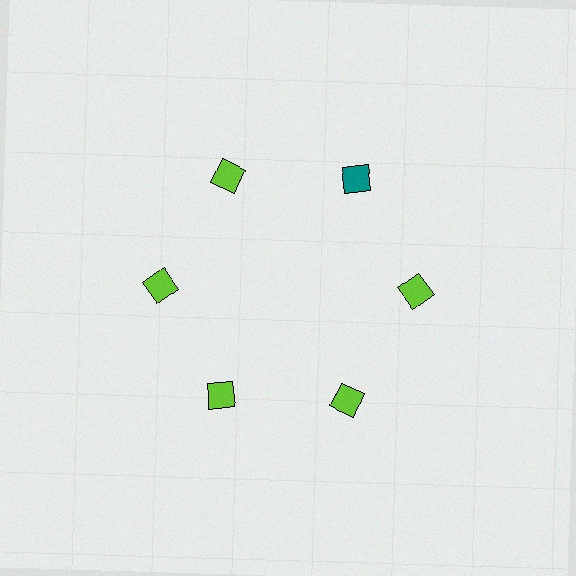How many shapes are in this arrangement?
There are 6 shapes arranged in a ring pattern.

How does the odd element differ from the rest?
It has a different color: teal instead of lime.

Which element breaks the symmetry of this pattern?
The teal diamond at roughly the 1 o'clock position breaks the symmetry. All other shapes are lime diamonds.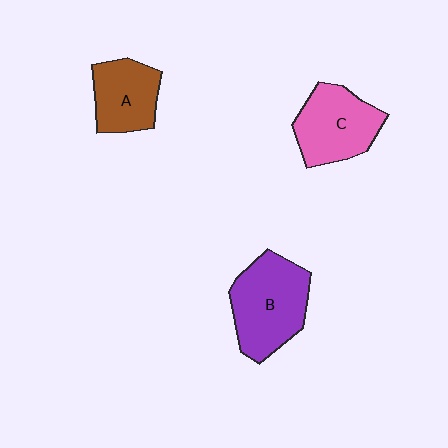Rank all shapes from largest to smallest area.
From largest to smallest: B (purple), C (pink), A (brown).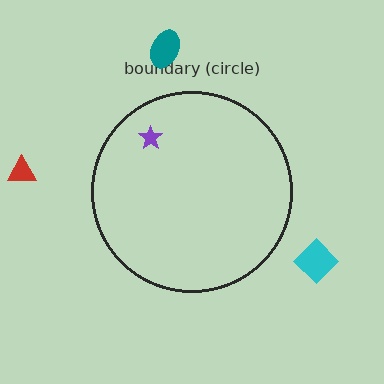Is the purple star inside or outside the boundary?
Inside.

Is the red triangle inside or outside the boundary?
Outside.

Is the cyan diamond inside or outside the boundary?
Outside.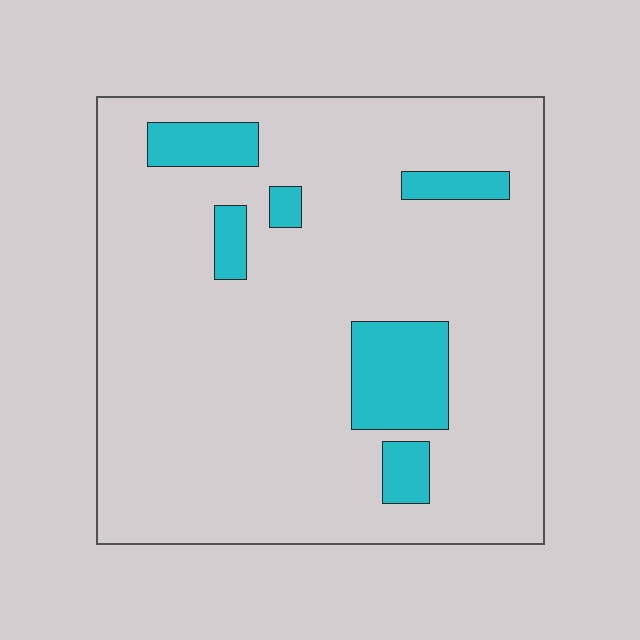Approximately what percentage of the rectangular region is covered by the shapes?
Approximately 15%.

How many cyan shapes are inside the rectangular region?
6.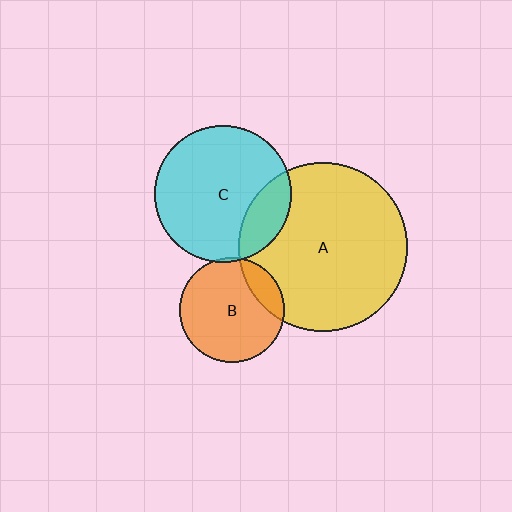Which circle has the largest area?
Circle A (yellow).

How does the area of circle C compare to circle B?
Approximately 1.7 times.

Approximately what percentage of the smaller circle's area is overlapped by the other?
Approximately 15%.